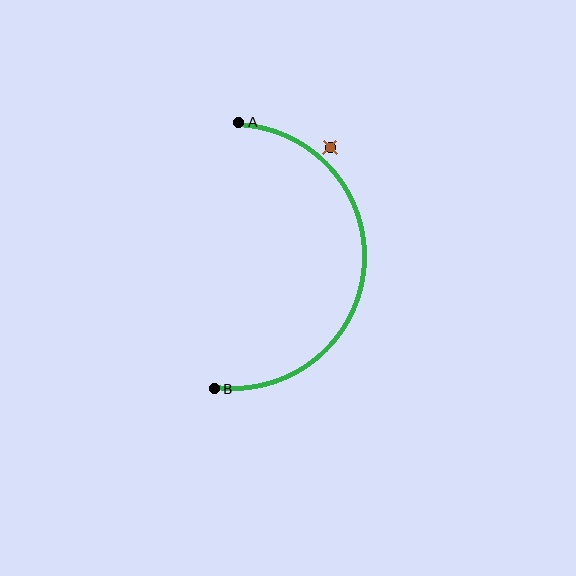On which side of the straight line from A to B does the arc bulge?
The arc bulges to the right of the straight line connecting A and B.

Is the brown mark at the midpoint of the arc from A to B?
No — the brown mark does not lie on the arc at all. It sits slightly outside the curve.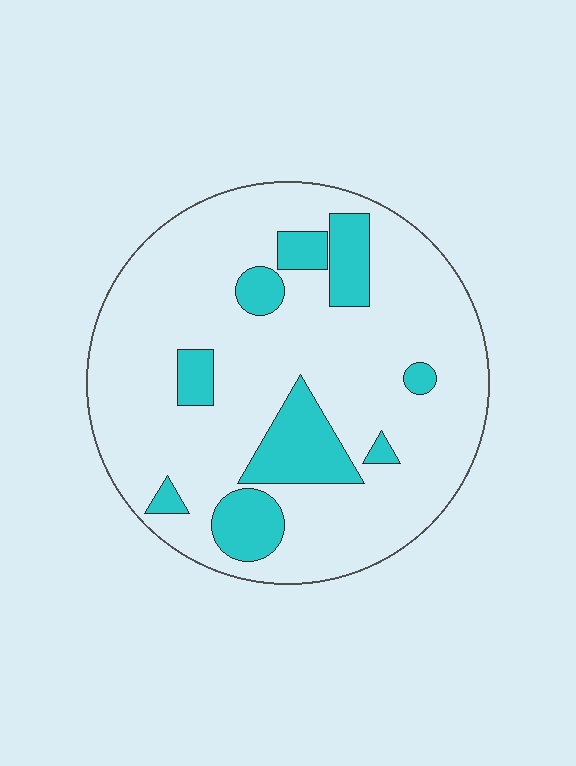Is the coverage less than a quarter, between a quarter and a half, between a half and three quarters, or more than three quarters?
Less than a quarter.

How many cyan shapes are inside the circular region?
9.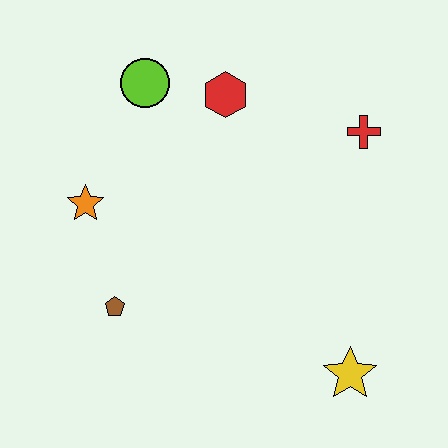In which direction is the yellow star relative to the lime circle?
The yellow star is below the lime circle.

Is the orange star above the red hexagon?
No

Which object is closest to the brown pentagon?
The orange star is closest to the brown pentagon.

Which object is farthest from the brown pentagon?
The red cross is farthest from the brown pentagon.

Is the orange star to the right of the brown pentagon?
No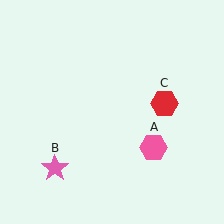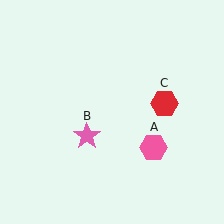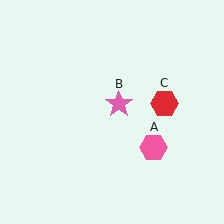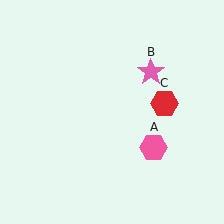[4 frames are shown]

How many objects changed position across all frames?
1 object changed position: pink star (object B).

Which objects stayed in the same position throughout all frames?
Pink hexagon (object A) and red hexagon (object C) remained stationary.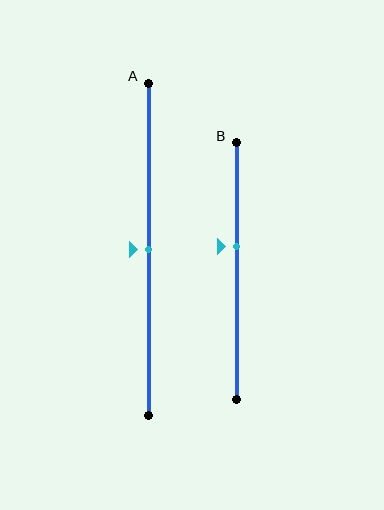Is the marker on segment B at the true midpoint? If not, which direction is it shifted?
No, the marker on segment B is shifted upward by about 10% of the segment length.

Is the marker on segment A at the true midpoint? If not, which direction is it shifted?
Yes, the marker on segment A is at the true midpoint.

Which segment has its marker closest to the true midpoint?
Segment A has its marker closest to the true midpoint.